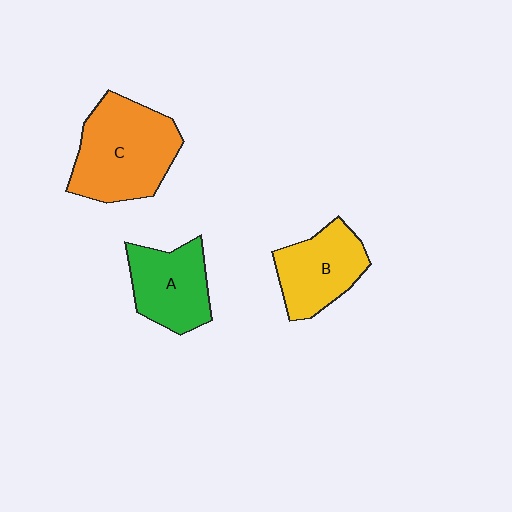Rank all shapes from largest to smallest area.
From largest to smallest: C (orange), B (yellow), A (green).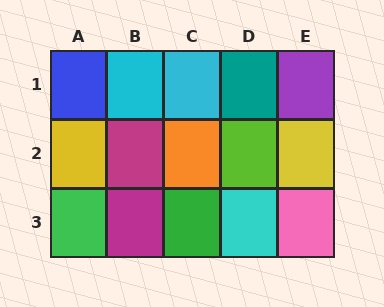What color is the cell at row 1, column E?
Purple.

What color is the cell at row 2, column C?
Orange.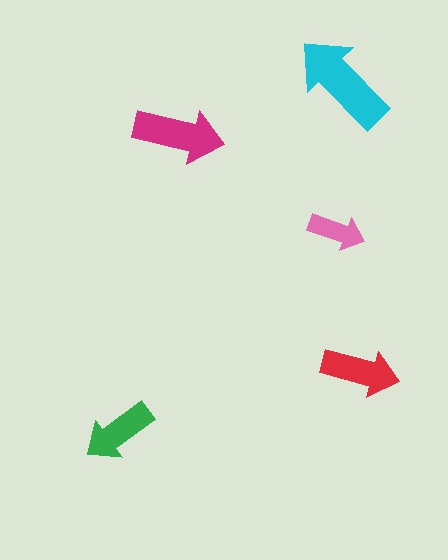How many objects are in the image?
There are 5 objects in the image.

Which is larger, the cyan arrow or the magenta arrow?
The cyan one.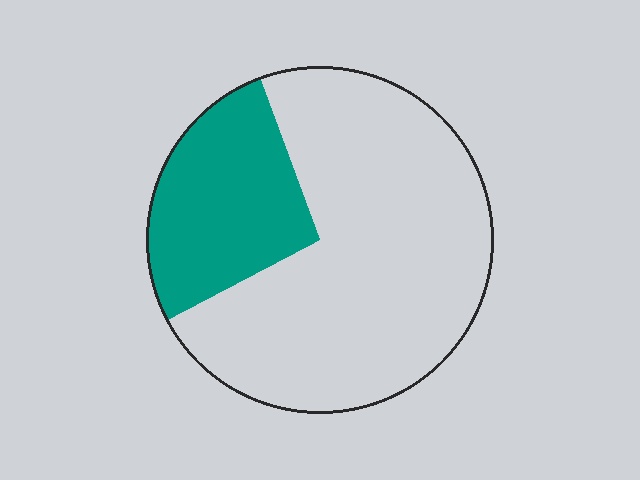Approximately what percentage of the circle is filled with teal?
Approximately 25%.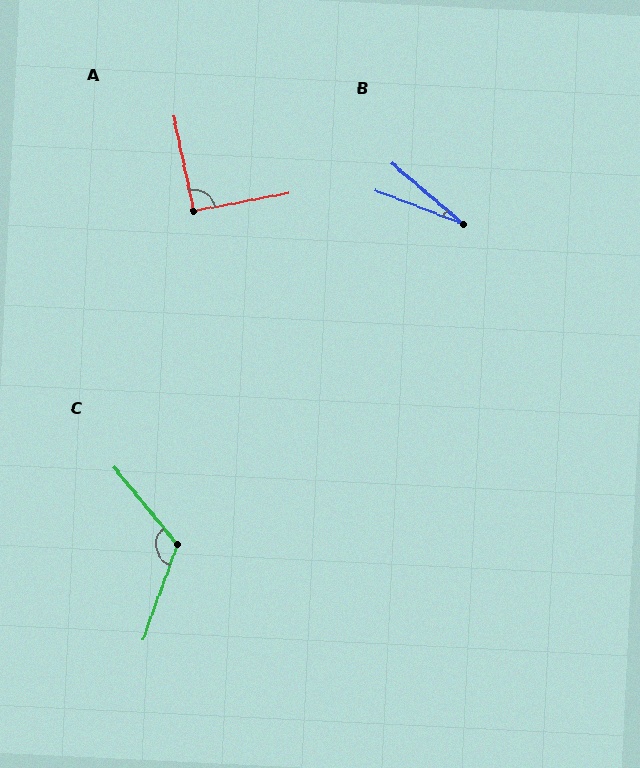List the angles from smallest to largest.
B (20°), A (91°), C (121°).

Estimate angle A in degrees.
Approximately 91 degrees.